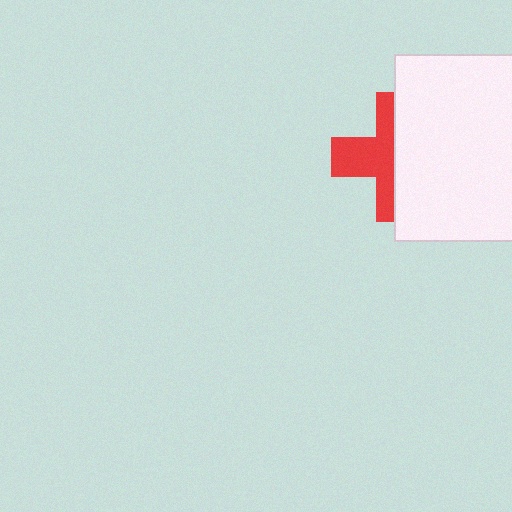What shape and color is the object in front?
The object in front is a white rectangle.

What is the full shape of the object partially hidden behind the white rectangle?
The partially hidden object is a red cross.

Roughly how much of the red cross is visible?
About half of it is visible (roughly 47%).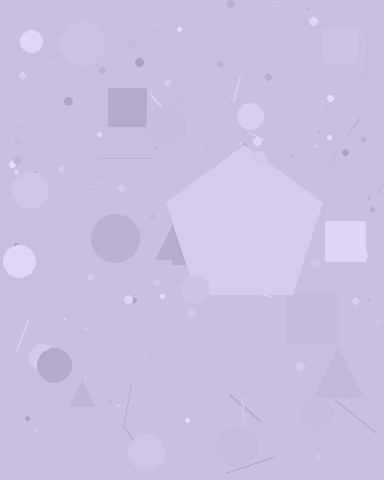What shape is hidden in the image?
A pentagon is hidden in the image.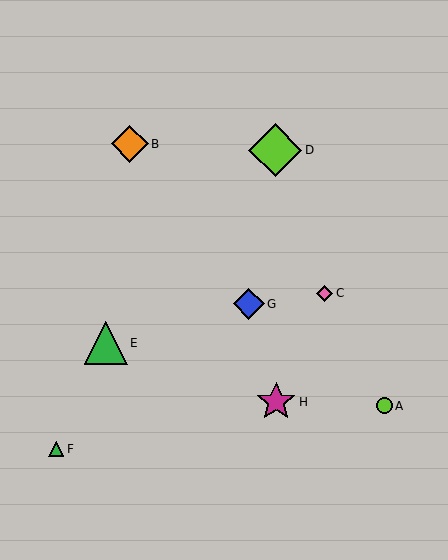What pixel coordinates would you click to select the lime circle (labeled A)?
Click at (384, 406) to select the lime circle A.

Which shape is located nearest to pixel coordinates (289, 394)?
The magenta star (labeled H) at (276, 402) is nearest to that location.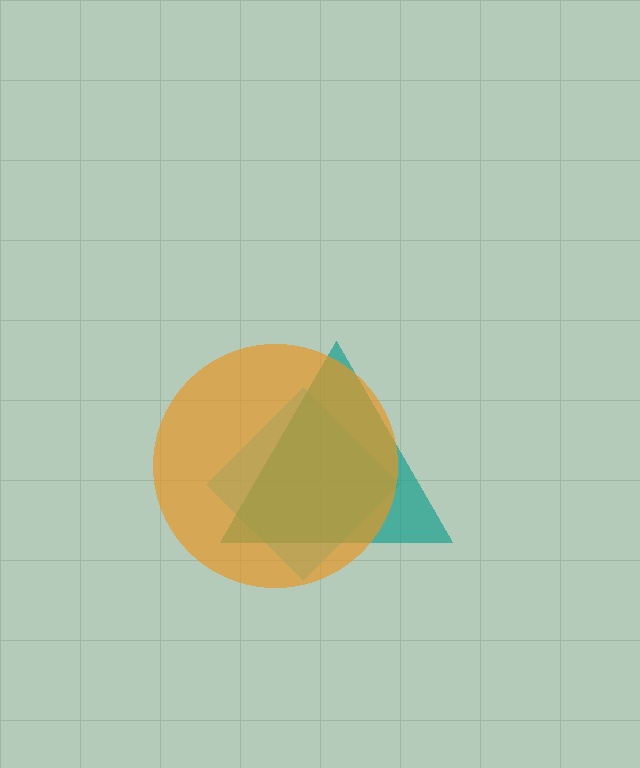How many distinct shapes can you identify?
There are 3 distinct shapes: a cyan diamond, a teal triangle, an orange circle.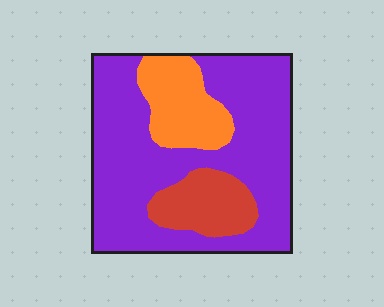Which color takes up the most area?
Purple, at roughly 70%.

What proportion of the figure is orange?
Orange takes up about one sixth (1/6) of the figure.